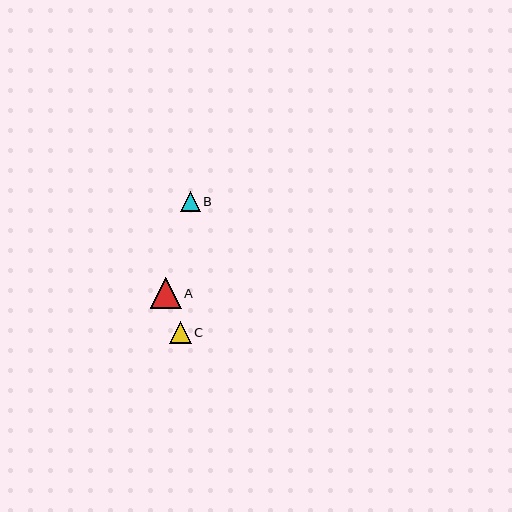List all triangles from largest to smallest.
From largest to smallest: A, C, B.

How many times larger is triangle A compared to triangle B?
Triangle A is approximately 1.5 times the size of triangle B.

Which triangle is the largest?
Triangle A is the largest with a size of approximately 30 pixels.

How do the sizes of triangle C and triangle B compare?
Triangle C and triangle B are approximately the same size.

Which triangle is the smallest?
Triangle B is the smallest with a size of approximately 20 pixels.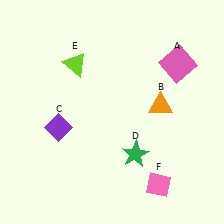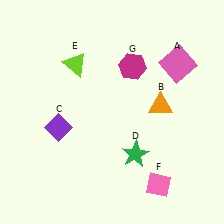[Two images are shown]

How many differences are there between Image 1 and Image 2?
There is 1 difference between the two images.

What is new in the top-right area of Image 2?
A magenta hexagon (G) was added in the top-right area of Image 2.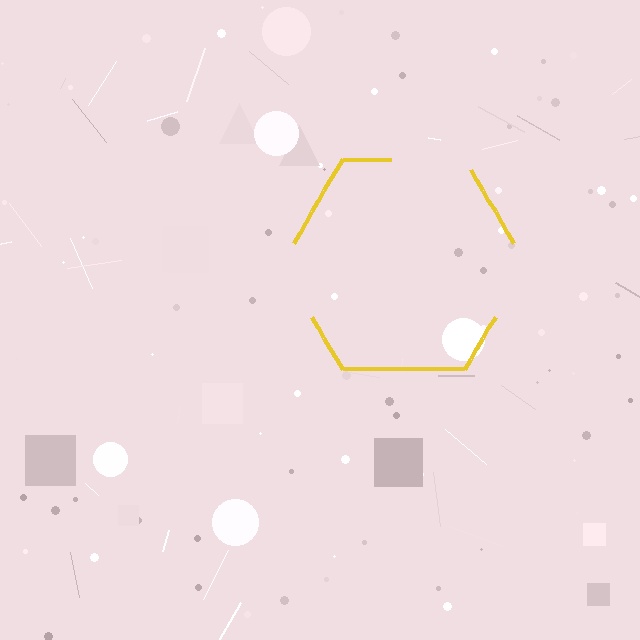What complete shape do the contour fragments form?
The contour fragments form a hexagon.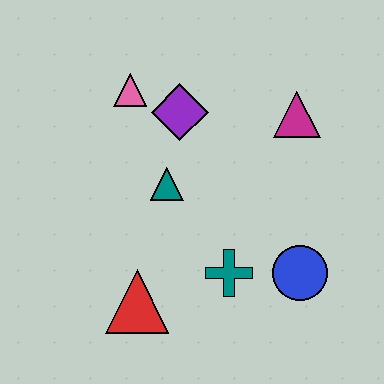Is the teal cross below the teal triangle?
Yes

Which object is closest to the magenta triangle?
The purple diamond is closest to the magenta triangle.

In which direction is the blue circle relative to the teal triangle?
The blue circle is to the right of the teal triangle.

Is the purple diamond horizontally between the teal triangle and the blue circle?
Yes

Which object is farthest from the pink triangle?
The blue circle is farthest from the pink triangle.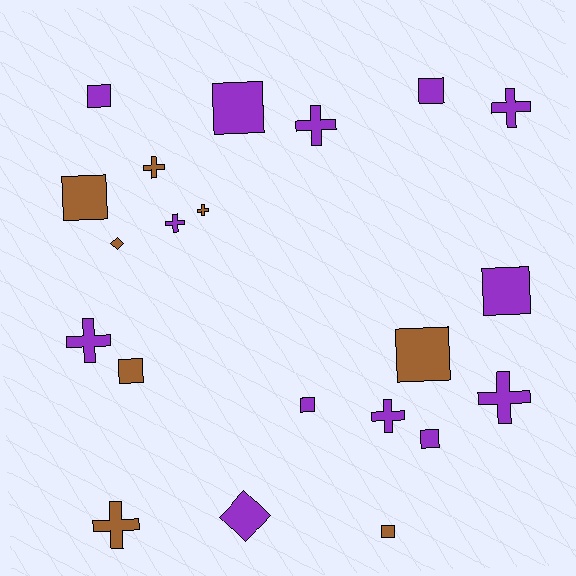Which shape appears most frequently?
Square, with 10 objects.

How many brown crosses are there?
There are 3 brown crosses.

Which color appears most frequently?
Purple, with 13 objects.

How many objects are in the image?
There are 21 objects.